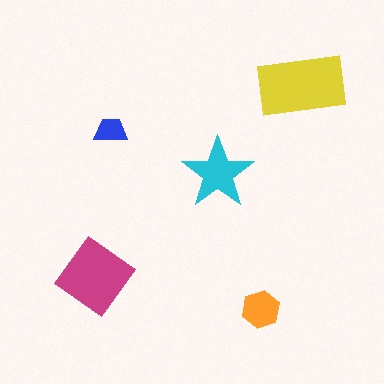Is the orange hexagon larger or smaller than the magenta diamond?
Smaller.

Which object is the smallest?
The blue trapezoid.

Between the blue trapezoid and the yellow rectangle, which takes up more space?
The yellow rectangle.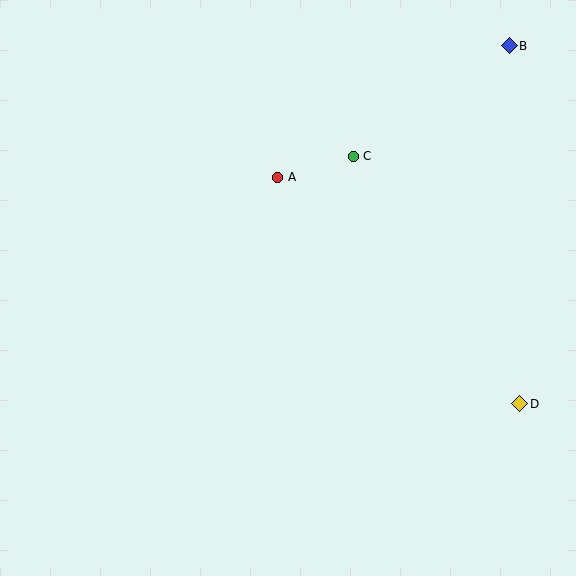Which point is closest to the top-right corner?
Point B is closest to the top-right corner.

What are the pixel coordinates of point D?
Point D is at (520, 404).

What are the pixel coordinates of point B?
Point B is at (509, 46).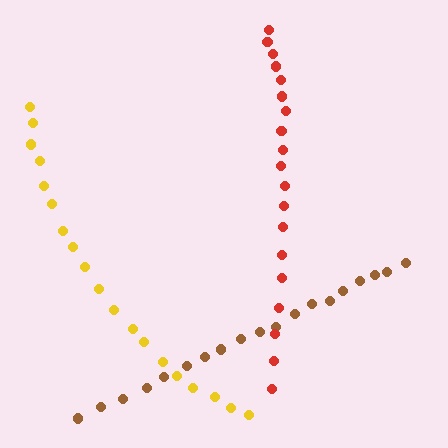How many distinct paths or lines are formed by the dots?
There are 3 distinct paths.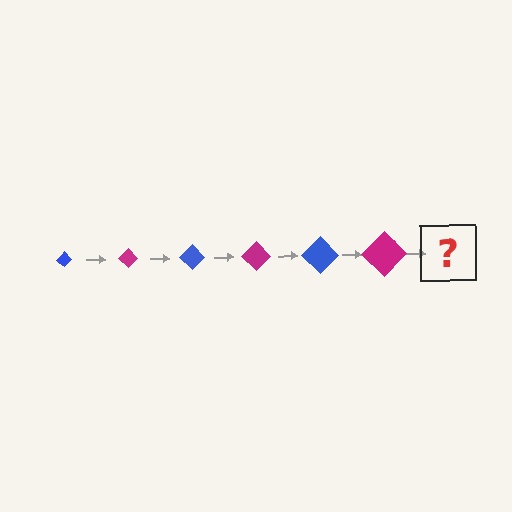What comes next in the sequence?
The next element should be a blue diamond, larger than the previous one.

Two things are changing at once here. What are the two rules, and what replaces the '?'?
The two rules are that the diamond grows larger each step and the color cycles through blue and magenta. The '?' should be a blue diamond, larger than the previous one.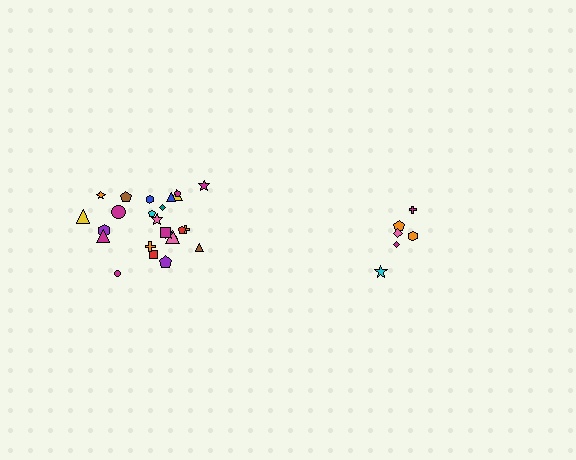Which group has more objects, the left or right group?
The left group.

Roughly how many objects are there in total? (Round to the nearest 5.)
Roughly 30 objects in total.